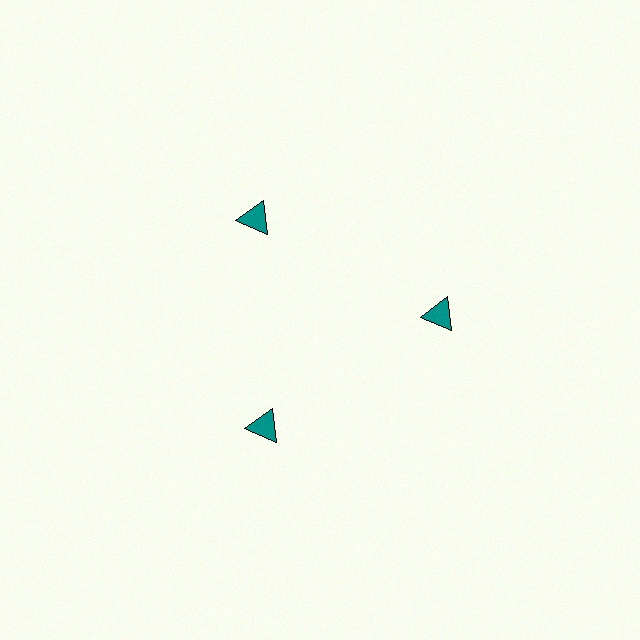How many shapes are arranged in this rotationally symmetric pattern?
There are 3 shapes, arranged in 3 groups of 1.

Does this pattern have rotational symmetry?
Yes, this pattern has 3-fold rotational symmetry. It looks the same after rotating 120 degrees around the center.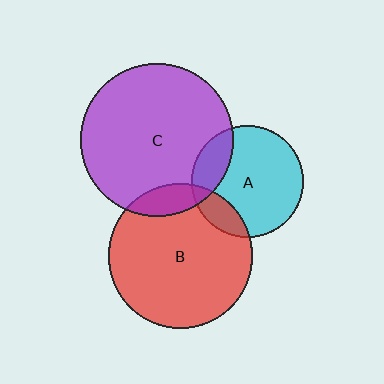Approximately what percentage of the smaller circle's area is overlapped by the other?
Approximately 10%.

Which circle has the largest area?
Circle C (purple).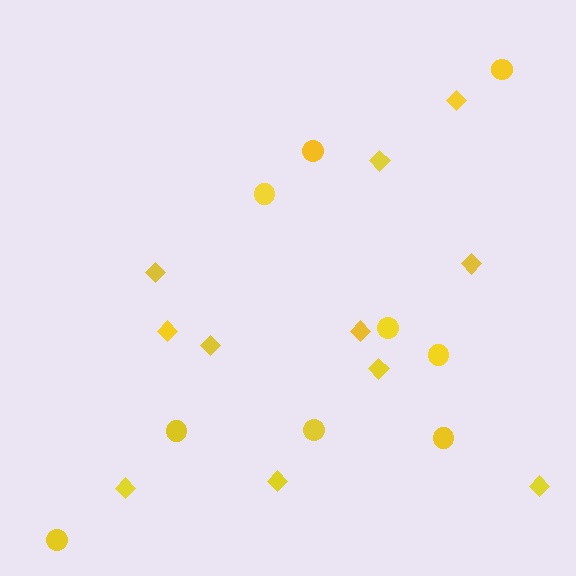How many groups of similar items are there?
There are 2 groups: one group of diamonds (11) and one group of circles (9).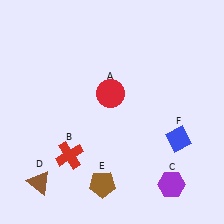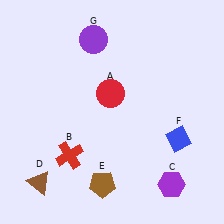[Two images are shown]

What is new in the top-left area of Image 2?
A purple circle (G) was added in the top-left area of Image 2.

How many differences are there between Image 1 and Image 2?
There is 1 difference between the two images.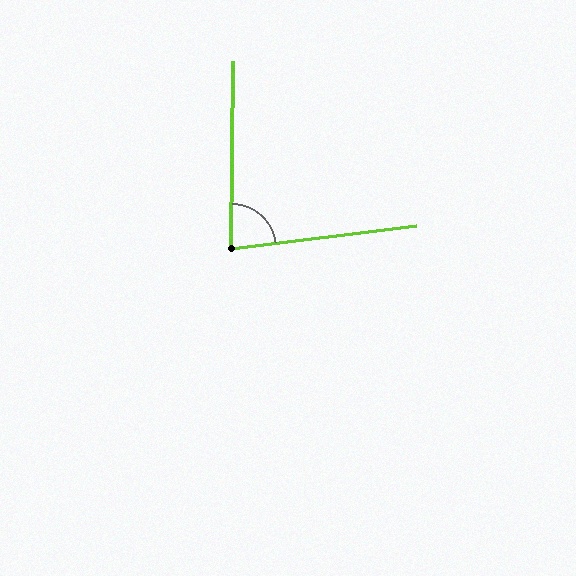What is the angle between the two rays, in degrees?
Approximately 82 degrees.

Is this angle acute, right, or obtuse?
It is acute.